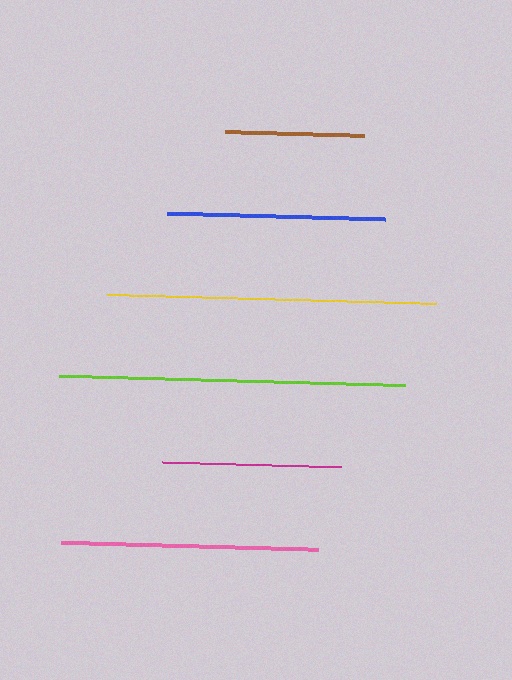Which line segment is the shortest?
The brown line is the shortest at approximately 138 pixels.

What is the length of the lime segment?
The lime segment is approximately 347 pixels long.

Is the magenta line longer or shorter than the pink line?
The pink line is longer than the magenta line.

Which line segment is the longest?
The lime line is the longest at approximately 347 pixels.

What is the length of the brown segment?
The brown segment is approximately 138 pixels long.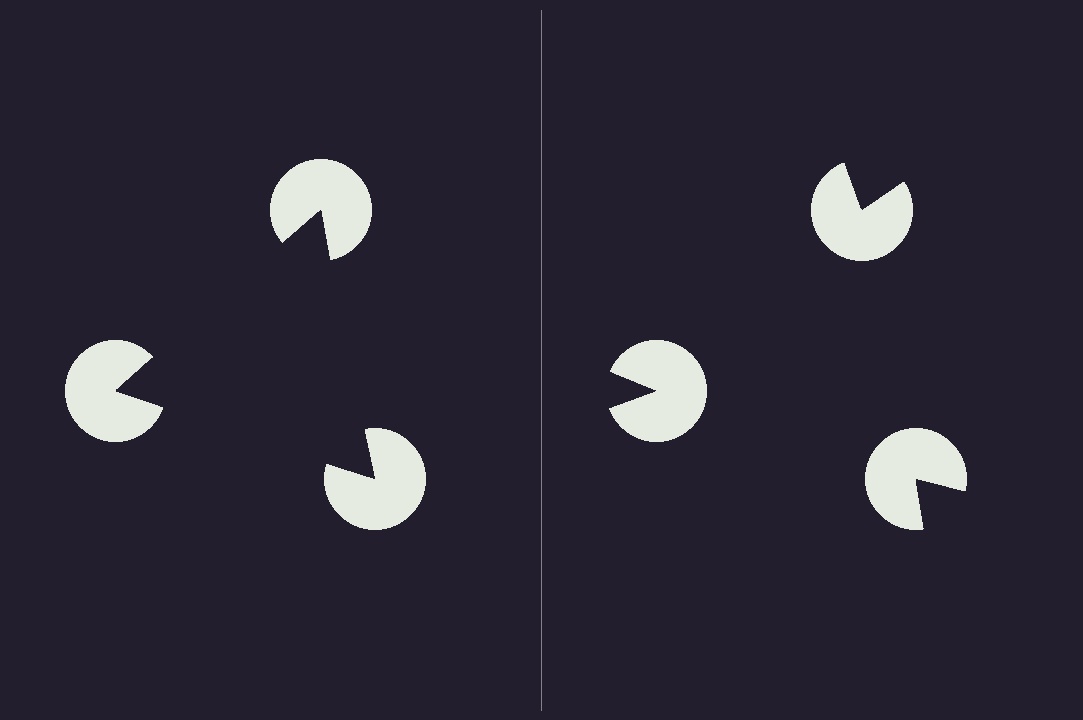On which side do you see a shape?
An illusory triangle appears on the left side. On the right side the wedge cuts are rotated, so no coherent shape forms.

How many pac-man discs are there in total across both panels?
6 — 3 on each side.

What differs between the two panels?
The pac-man discs are positioned identically on both sides; only the wedge orientations differ. On the left they align to a triangle; on the right they are misaligned.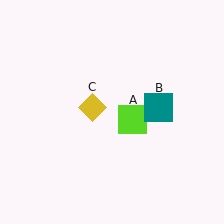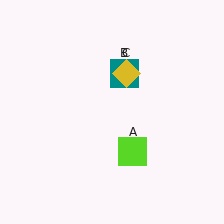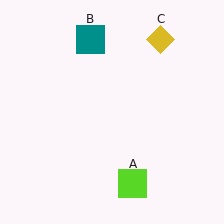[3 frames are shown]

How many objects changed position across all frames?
3 objects changed position: lime square (object A), teal square (object B), yellow diamond (object C).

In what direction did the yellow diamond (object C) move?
The yellow diamond (object C) moved up and to the right.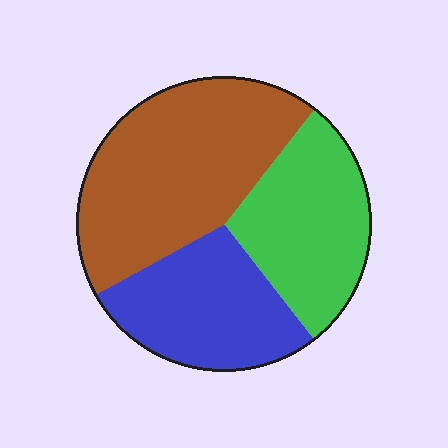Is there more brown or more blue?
Brown.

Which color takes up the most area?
Brown, at roughly 45%.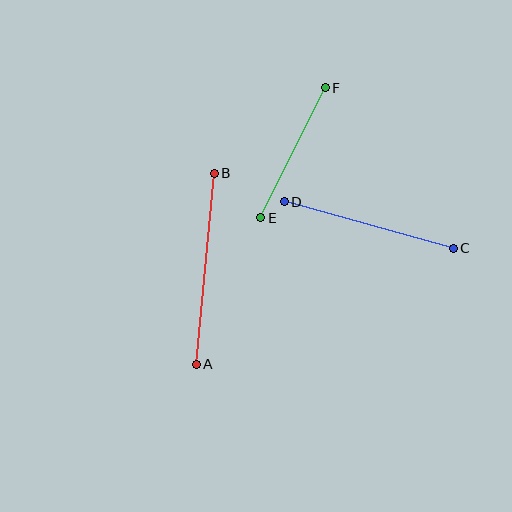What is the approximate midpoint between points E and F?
The midpoint is at approximately (293, 153) pixels.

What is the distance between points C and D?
The distance is approximately 176 pixels.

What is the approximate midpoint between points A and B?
The midpoint is at approximately (205, 269) pixels.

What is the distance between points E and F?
The distance is approximately 145 pixels.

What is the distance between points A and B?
The distance is approximately 192 pixels.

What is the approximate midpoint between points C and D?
The midpoint is at approximately (369, 225) pixels.